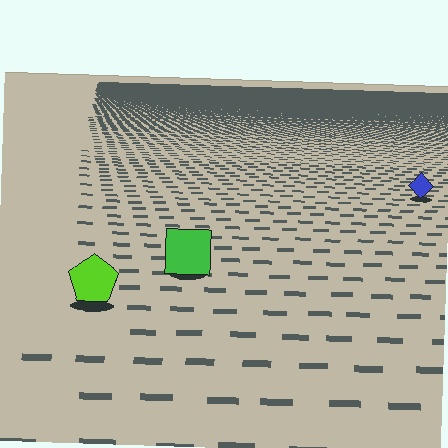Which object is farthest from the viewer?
The blue diamond is farthest from the viewer. It appears smaller and the ground texture around it is denser.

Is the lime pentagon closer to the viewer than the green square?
Yes. The lime pentagon is closer — you can tell from the texture gradient: the ground texture is coarser near it.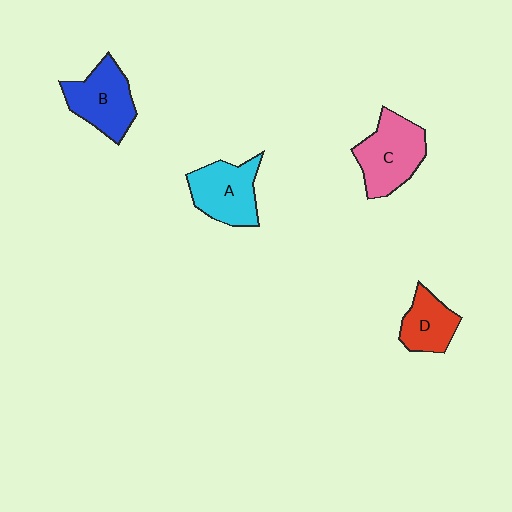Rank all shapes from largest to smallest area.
From largest to smallest: C (pink), A (cyan), B (blue), D (red).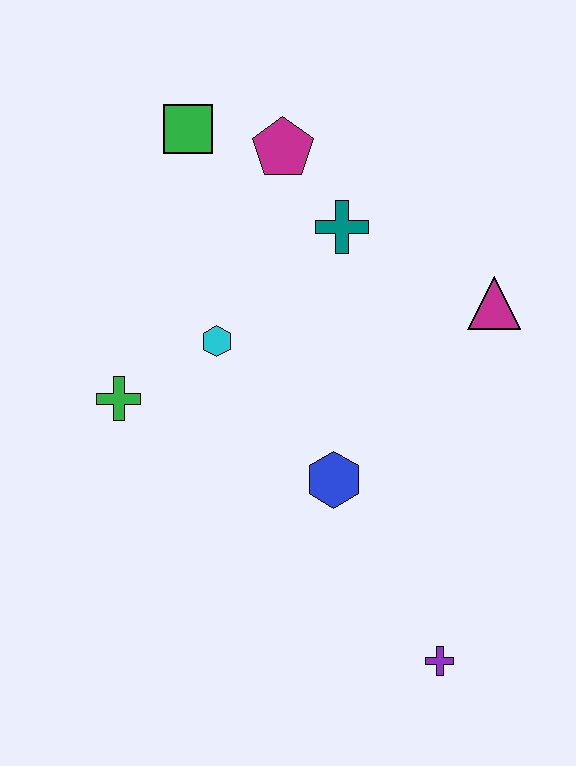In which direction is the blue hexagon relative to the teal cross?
The blue hexagon is below the teal cross.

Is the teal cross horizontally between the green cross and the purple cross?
Yes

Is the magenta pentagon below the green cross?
No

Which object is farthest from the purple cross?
The green square is farthest from the purple cross.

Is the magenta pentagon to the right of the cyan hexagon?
Yes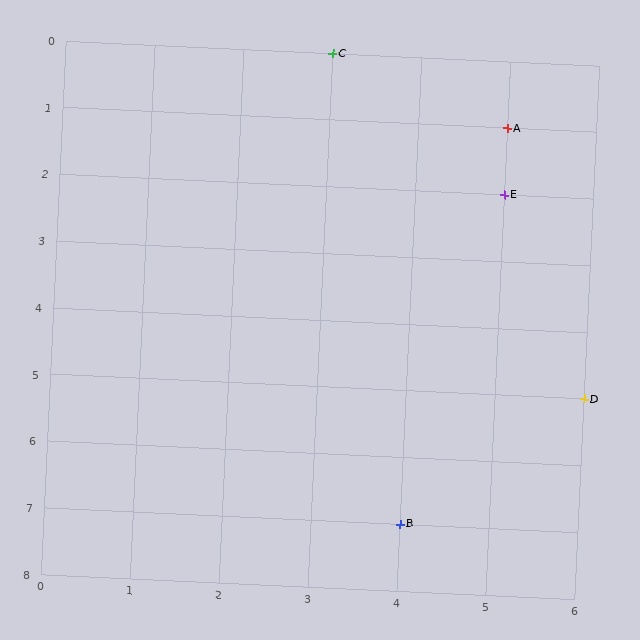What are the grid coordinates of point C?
Point C is at grid coordinates (3, 0).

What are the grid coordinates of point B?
Point B is at grid coordinates (4, 7).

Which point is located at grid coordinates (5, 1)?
Point A is at (5, 1).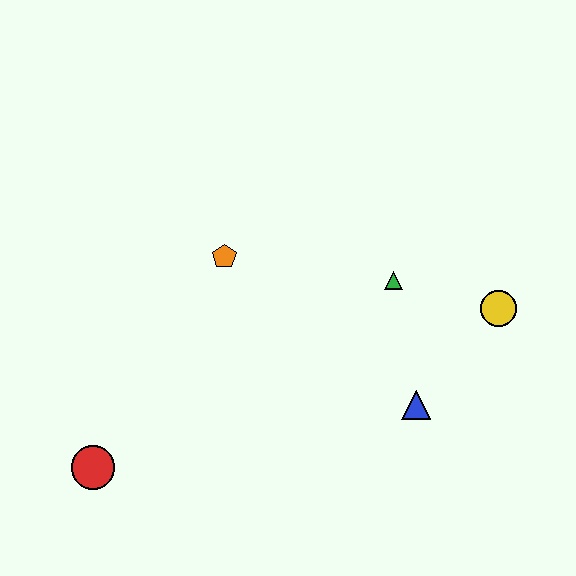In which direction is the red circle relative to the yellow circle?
The red circle is to the left of the yellow circle.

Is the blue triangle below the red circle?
No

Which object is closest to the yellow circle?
The green triangle is closest to the yellow circle.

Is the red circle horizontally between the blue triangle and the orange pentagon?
No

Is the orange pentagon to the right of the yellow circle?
No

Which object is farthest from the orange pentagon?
The yellow circle is farthest from the orange pentagon.